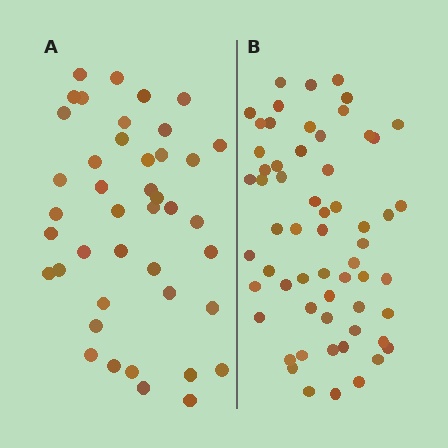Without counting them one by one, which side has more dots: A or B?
Region B (the right region) has more dots.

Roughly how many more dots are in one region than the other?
Region B has approximately 20 more dots than region A.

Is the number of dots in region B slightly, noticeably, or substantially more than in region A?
Region B has noticeably more, but not dramatically so. The ratio is roughly 1.4 to 1.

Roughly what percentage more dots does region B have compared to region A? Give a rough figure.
About 45% more.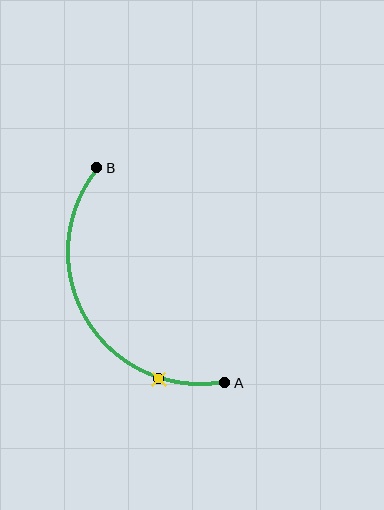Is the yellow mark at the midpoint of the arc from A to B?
No. The yellow mark lies on the arc but is closer to endpoint A. The arc midpoint would be at the point on the curve equidistant along the arc from both A and B.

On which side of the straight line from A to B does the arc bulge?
The arc bulges to the left of the straight line connecting A and B.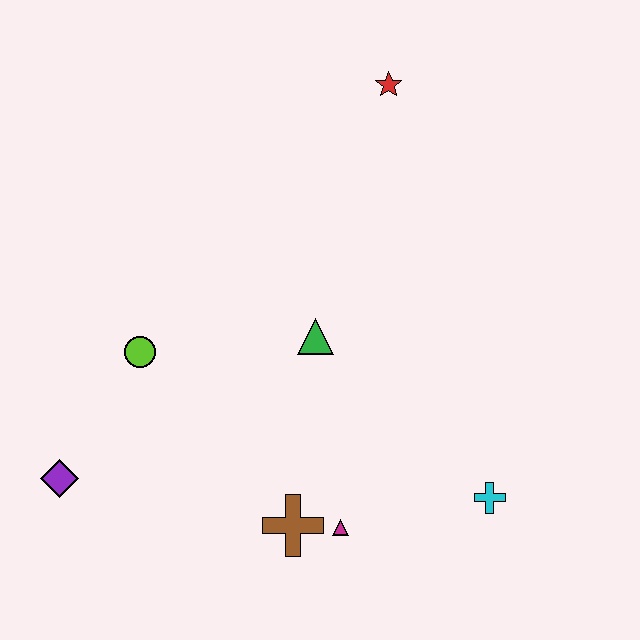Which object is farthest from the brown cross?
The red star is farthest from the brown cross.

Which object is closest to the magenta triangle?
The brown cross is closest to the magenta triangle.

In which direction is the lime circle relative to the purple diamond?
The lime circle is above the purple diamond.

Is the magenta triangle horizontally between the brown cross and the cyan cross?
Yes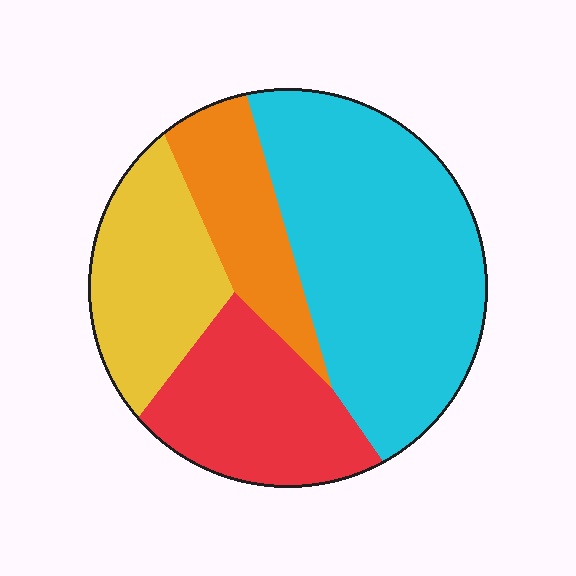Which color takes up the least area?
Orange, at roughly 15%.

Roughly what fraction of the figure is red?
Red covers roughly 20% of the figure.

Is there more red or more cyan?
Cyan.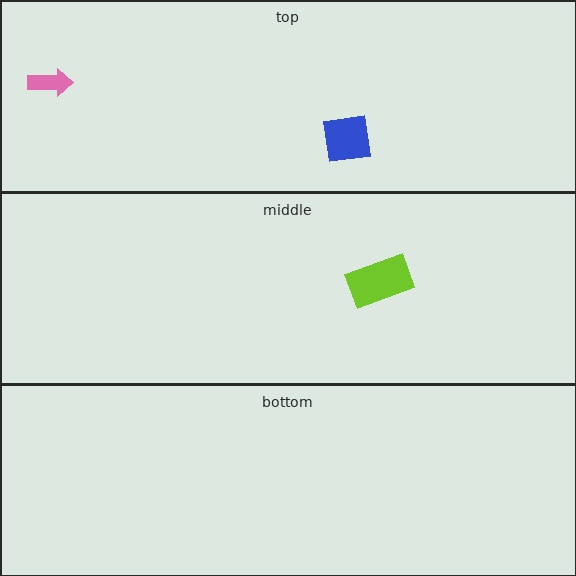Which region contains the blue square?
The top region.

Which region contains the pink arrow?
The top region.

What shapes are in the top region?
The pink arrow, the blue square.